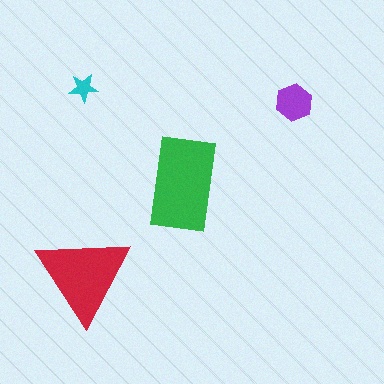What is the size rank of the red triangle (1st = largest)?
2nd.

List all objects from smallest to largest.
The cyan star, the purple hexagon, the red triangle, the green rectangle.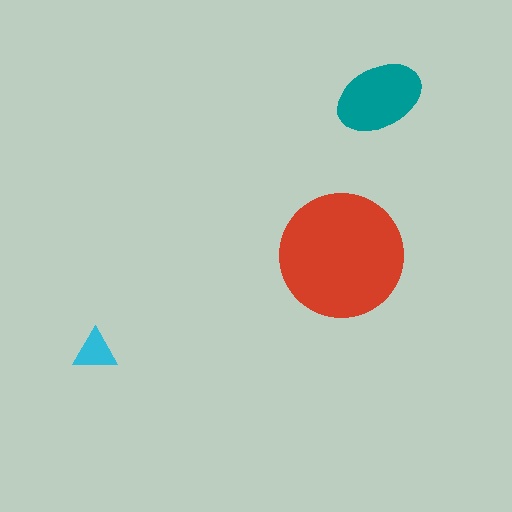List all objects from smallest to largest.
The cyan triangle, the teal ellipse, the red circle.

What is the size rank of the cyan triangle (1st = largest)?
3rd.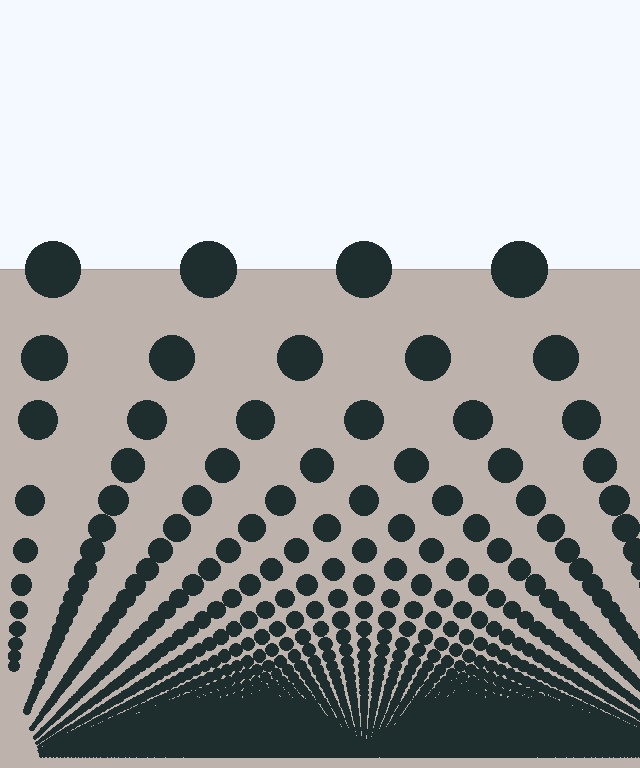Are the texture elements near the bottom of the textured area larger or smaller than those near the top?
Smaller. The gradient is inverted — elements near the bottom are smaller and denser.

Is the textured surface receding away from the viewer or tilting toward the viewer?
The surface appears to tilt toward the viewer. Texture elements get larger and sparser toward the top.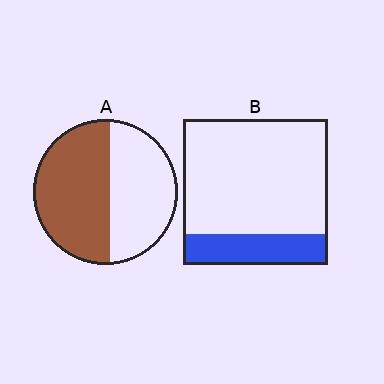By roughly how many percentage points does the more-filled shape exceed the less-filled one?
By roughly 35 percentage points (A over B).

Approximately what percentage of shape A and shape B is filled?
A is approximately 55% and B is approximately 20%.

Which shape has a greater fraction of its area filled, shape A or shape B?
Shape A.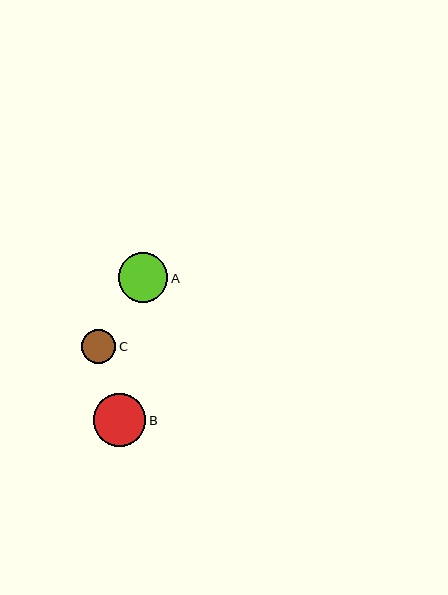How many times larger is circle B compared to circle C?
Circle B is approximately 1.5 times the size of circle C.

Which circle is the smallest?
Circle C is the smallest with a size of approximately 34 pixels.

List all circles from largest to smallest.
From largest to smallest: B, A, C.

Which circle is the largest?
Circle B is the largest with a size of approximately 52 pixels.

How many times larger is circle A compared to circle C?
Circle A is approximately 1.5 times the size of circle C.